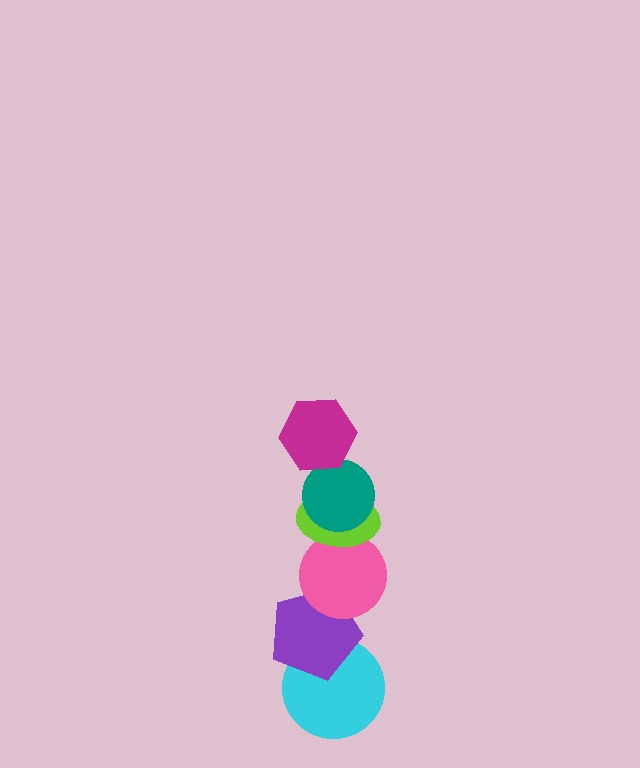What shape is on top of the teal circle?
The magenta hexagon is on top of the teal circle.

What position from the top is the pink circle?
The pink circle is 4th from the top.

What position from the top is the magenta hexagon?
The magenta hexagon is 1st from the top.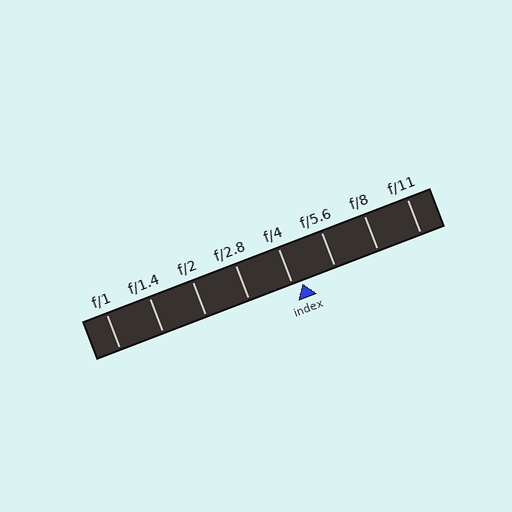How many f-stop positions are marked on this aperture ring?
There are 8 f-stop positions marked.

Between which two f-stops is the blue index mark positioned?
The index mark is between f/4 and f/5.6.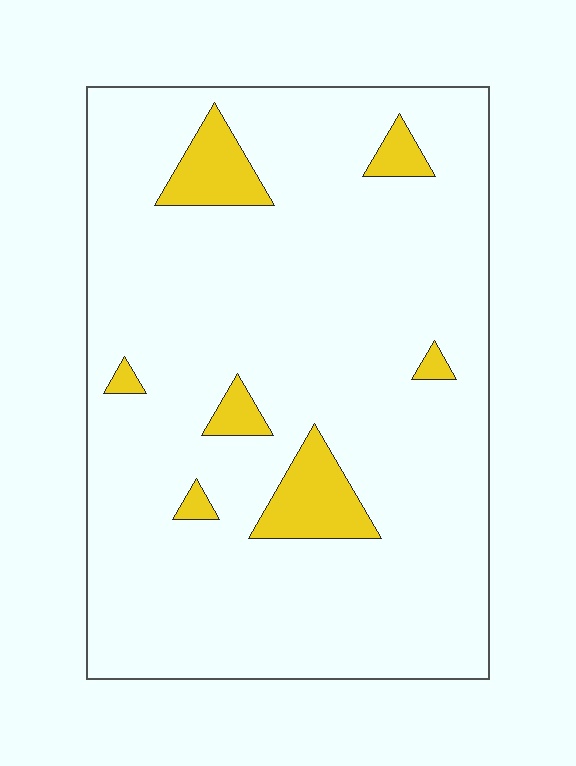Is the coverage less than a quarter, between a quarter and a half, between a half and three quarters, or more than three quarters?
Less than a quarter.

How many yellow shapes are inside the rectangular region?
7.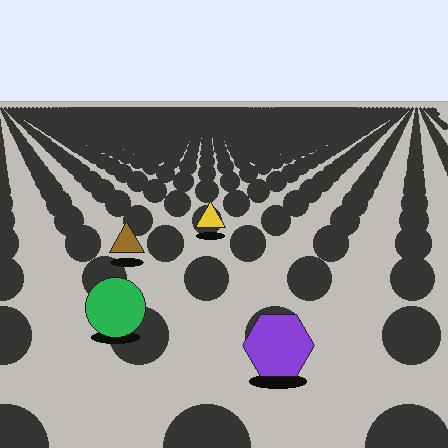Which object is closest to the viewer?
The purple hexagon is closest. The texture marks near it are larger and more spread out.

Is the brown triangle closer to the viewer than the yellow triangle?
Yes. The brown triangle is closer — you can tell from the texture gradient: the ground texture is coarser near it.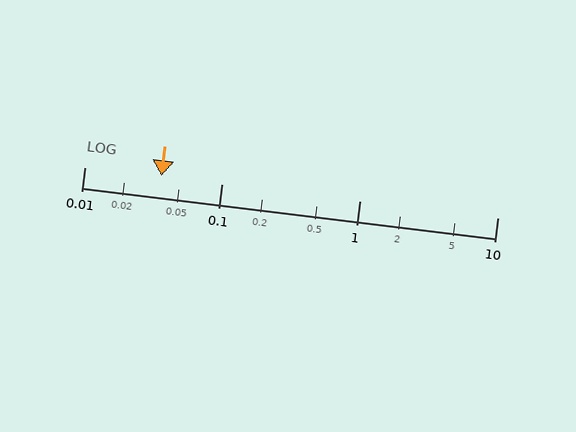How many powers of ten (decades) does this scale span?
The scale spans 3 decades, from 0.01 to 10.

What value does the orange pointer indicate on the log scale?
The pointer indicates approximately 0.036.